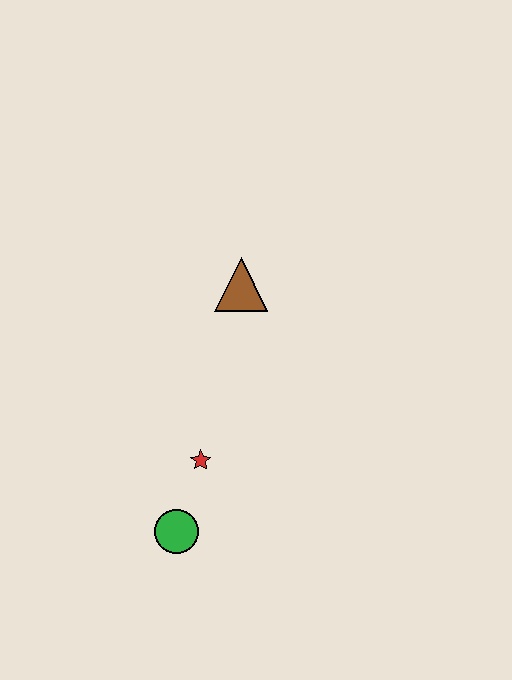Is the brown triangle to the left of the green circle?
No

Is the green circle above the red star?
No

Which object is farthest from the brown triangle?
The green circle is farthest from the brown triangle.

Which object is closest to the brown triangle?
The red star is closest to the brown triangle.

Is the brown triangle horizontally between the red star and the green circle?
No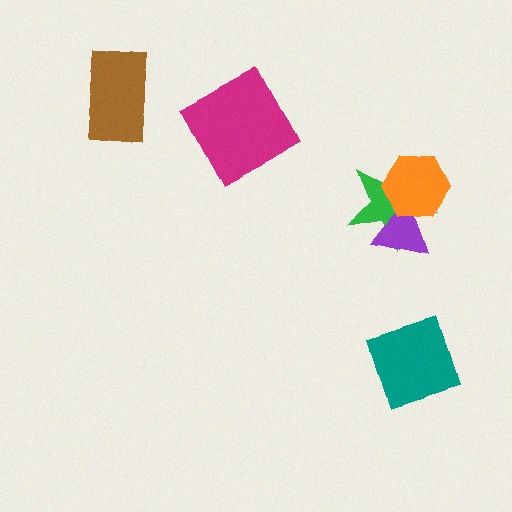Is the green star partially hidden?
Yes, it is partially covered by another shape.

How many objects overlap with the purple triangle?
2 objects overlap with the purple triangle.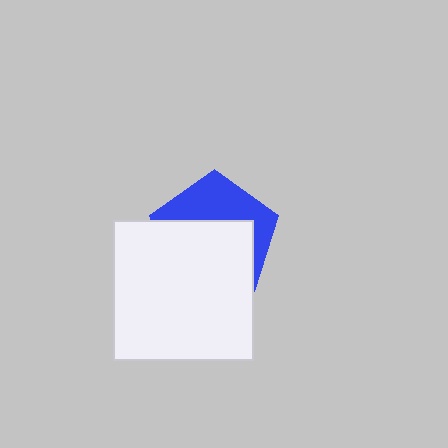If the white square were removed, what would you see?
You would see the complete blue pentagon.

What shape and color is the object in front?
The object in front is a white square.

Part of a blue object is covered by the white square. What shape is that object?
It is a pentagon.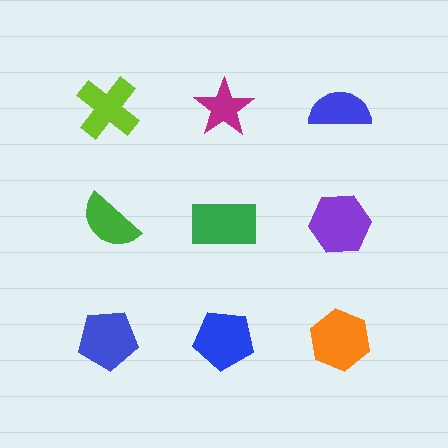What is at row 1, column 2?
A magenta star.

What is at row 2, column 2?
A green rectangle.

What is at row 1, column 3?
A blue semicircle.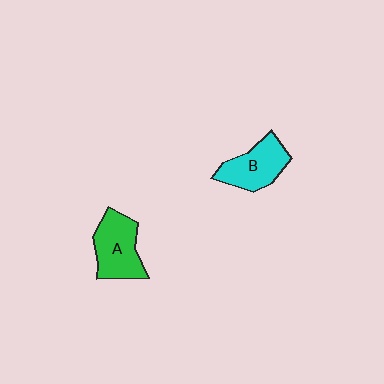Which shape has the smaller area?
Shape B (cyan).